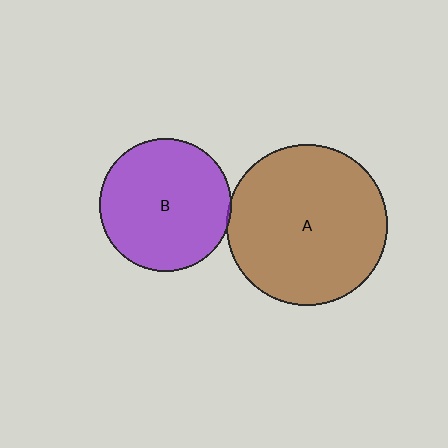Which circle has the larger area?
Circle A (brown).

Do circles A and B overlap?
Yes.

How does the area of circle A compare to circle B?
Approximately 1.5 times.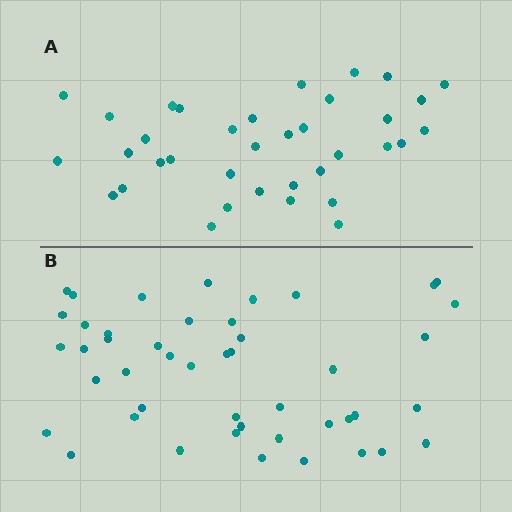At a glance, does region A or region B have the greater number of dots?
Region B (the bottom region) has more dots.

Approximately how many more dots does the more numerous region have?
Region B has roughly 10 or so more dots than region A.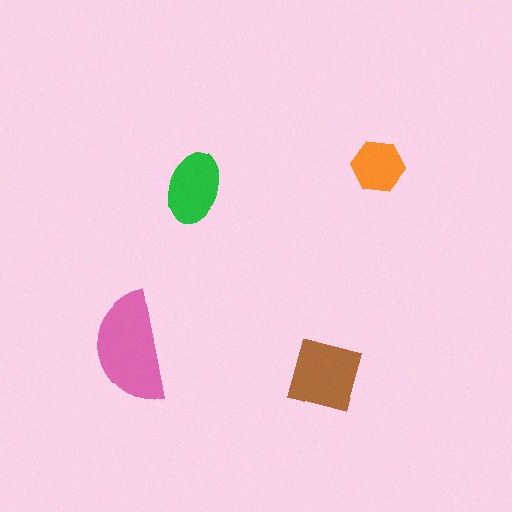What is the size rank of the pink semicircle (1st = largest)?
1st.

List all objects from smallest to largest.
The orange hexagon, the green ellipse, the brown square, the pink semicircle.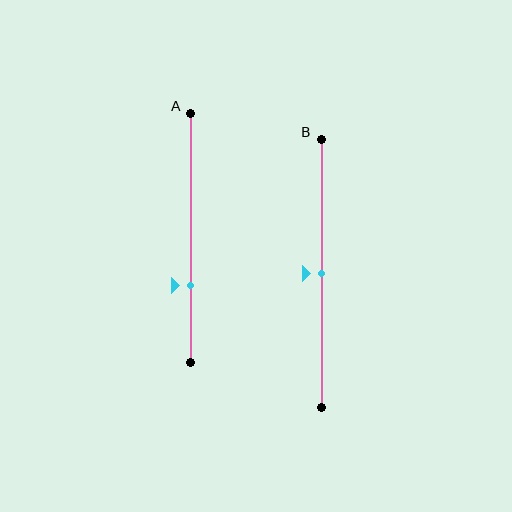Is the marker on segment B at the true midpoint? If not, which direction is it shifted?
Yes, the marker on segment B is at the true midpoint.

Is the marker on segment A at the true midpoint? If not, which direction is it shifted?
No, the marker on segment A is shifted downward by about 19% of the segment length.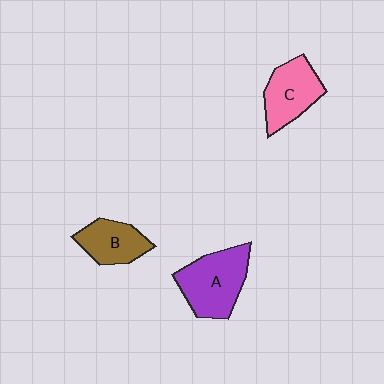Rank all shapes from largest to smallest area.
From largest to smallest: A (purple), C (pink), B (brown).